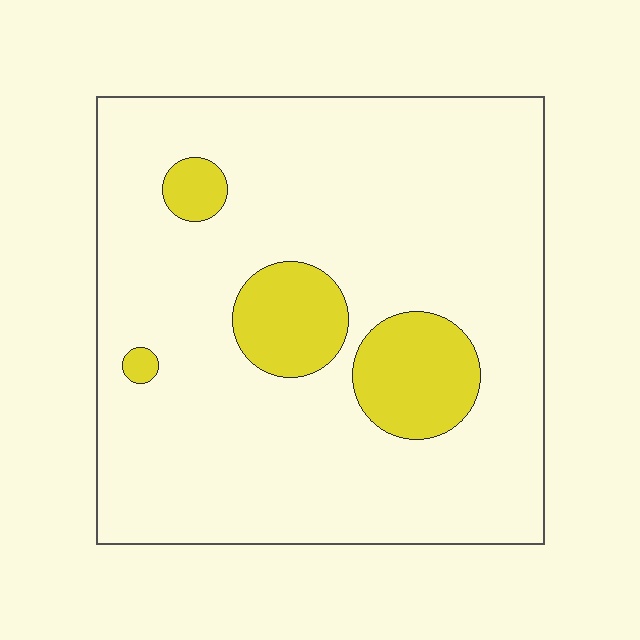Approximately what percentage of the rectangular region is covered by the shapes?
Approximately 15%.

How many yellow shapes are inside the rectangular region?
4.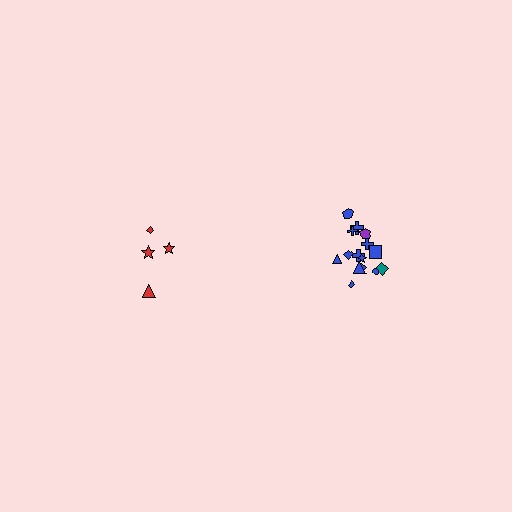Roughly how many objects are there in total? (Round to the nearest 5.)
Roughly 20 objects in total.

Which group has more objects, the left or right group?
The right group.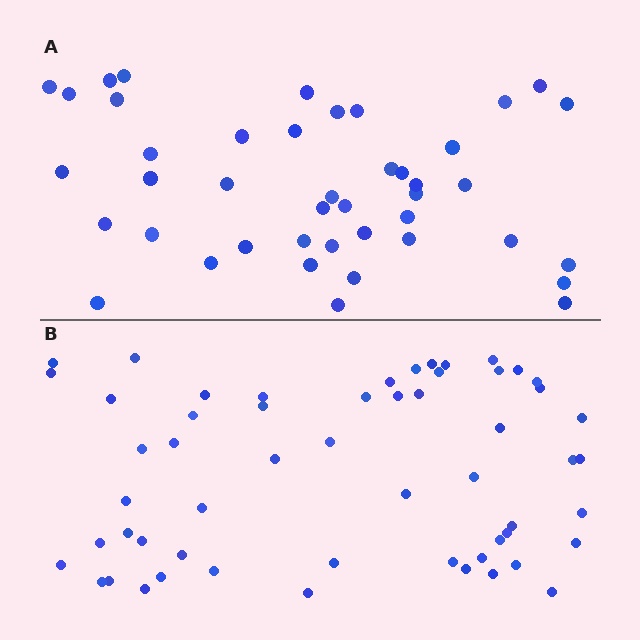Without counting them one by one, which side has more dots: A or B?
Region B (the bottom region) has more dots.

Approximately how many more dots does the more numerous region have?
Region B has approximately 15 more dots than region A.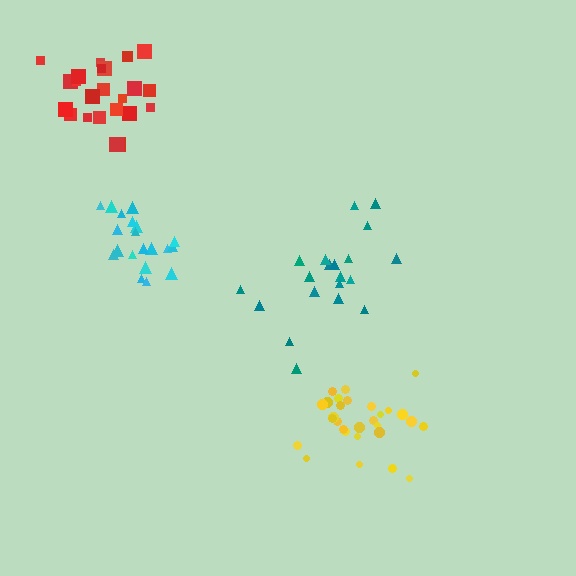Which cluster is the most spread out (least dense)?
Teal.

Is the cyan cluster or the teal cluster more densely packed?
Cyan.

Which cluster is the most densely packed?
Cyan.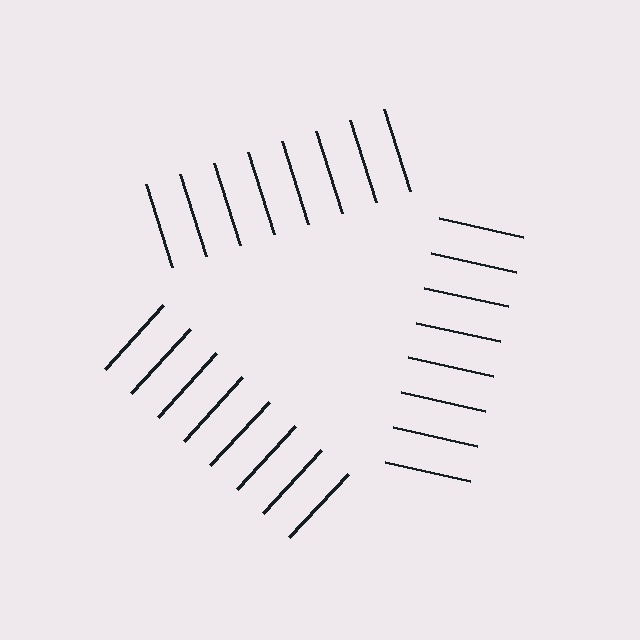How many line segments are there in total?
24 — 8 along each of the 3 edges.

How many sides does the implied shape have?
3 sides — the line-ends trace a triangle.